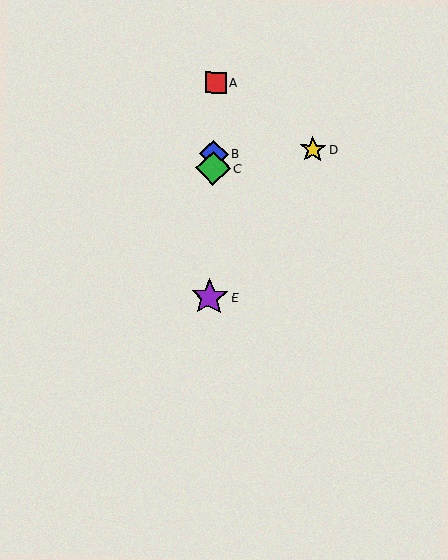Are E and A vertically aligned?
Yes, both are at x≈209.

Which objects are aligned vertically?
Objects A, B, C, E are aligned vertically.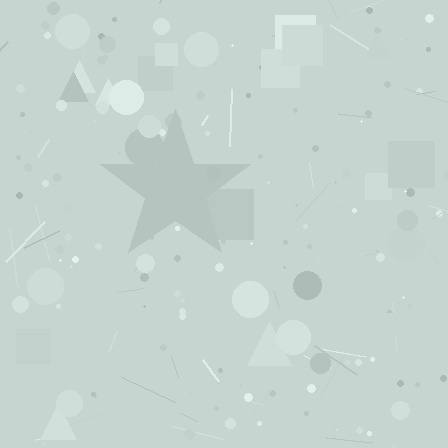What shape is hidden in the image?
A star is hidden in the image.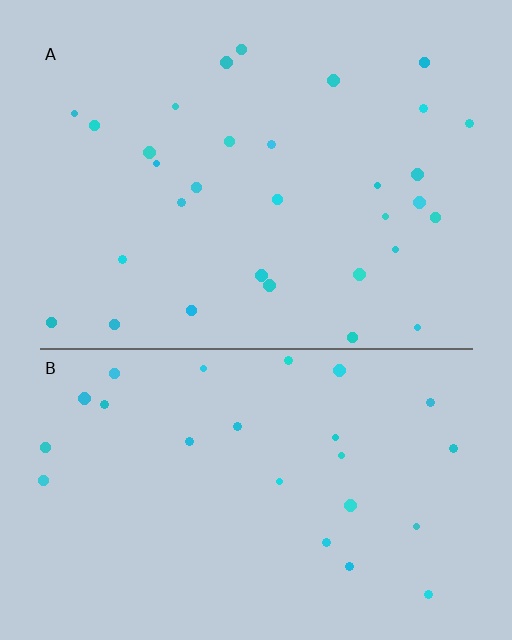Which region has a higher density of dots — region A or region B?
A (the top).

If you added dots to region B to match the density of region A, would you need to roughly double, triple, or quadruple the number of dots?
Approximately double.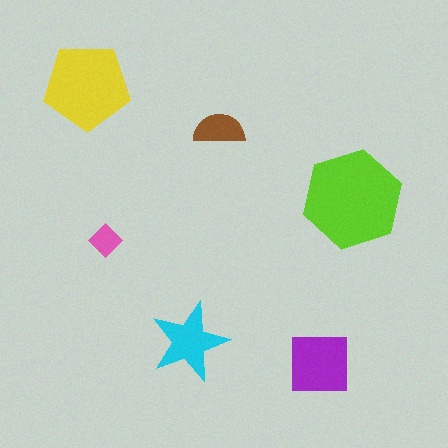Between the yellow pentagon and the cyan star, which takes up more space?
The yellow pentagon.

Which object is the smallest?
The pink diamond.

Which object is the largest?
The lime hexagon.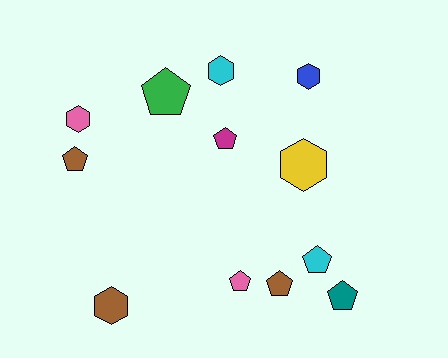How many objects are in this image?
There are 12 objects.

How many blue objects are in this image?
There is 1 blue object.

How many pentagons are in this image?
There are 7 pentagons.